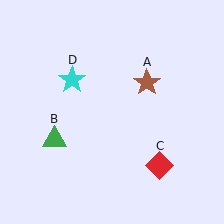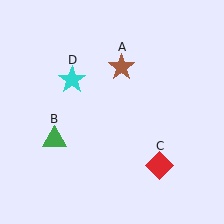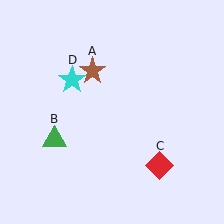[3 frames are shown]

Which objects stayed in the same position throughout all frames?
Green triangle (object B) and red diamond (object C) and cyan star (object D) remained stationary.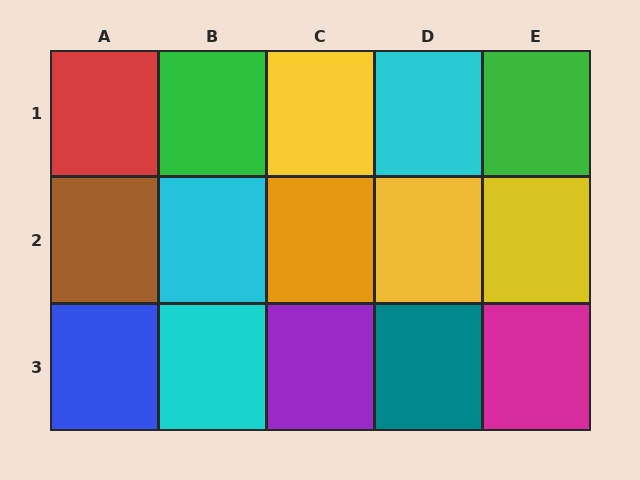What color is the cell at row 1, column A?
Red.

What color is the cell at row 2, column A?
Brown.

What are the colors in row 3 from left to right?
Blue, cyan, purple, teal, magenta.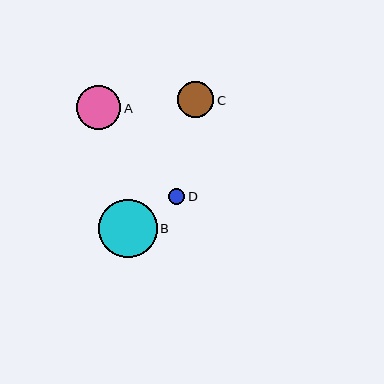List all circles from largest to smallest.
From largest to smallest: B, A, C, D.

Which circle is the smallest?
Circle D is the smallest with a size of approximately 17 pixels.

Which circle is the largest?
Circle B is the largest with a size of approximately 58 pixels.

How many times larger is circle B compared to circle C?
Circle B is approximately 1.6 times the size of circle C.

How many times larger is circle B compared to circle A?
Circle B is approximately 1.3 times the size of circle A.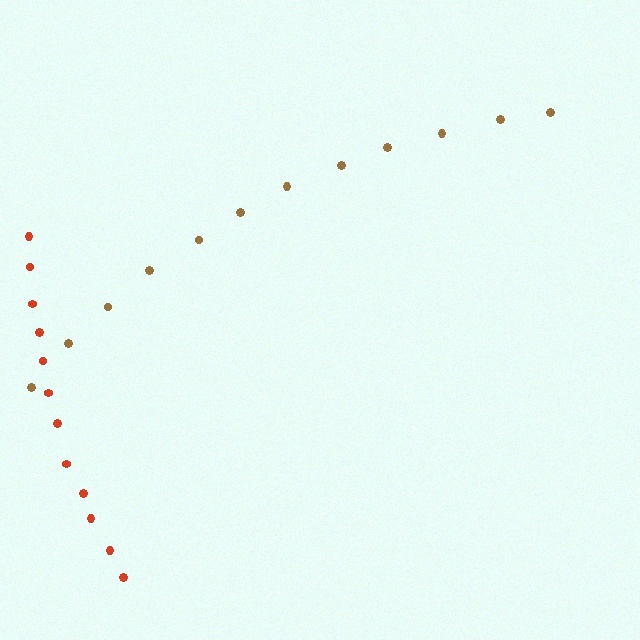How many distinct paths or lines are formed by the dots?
There are 2 distinct paths.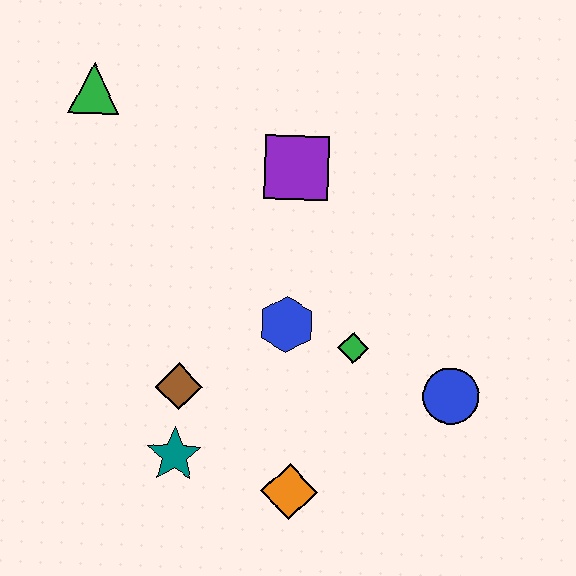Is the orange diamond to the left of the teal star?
No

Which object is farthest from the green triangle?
The blue circle is farthest from the green triangle.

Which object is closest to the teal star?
The brown diamond is closest to the teal star.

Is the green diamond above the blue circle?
Yes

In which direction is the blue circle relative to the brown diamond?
The blue circle is to the right of the brown diamond.